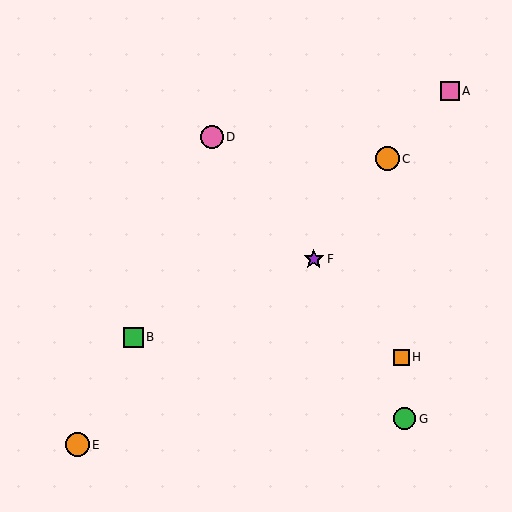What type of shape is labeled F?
Shape F is a purple star.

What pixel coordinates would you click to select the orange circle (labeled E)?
Click at (77, 445) to select the orange circle E.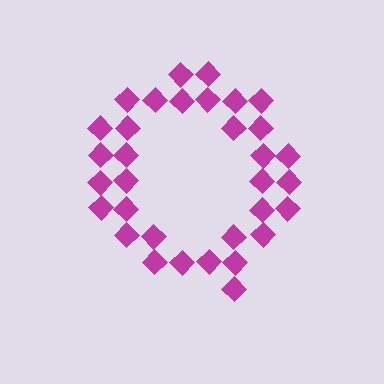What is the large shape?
The large shape is the letter Q.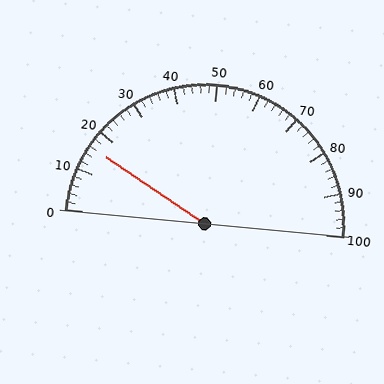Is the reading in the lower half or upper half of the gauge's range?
The reading is in the lower half of the range (0 to 100).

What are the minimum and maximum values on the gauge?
The gauge ranges from 0 to 100.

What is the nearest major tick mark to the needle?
The nearest major tick mark is 20.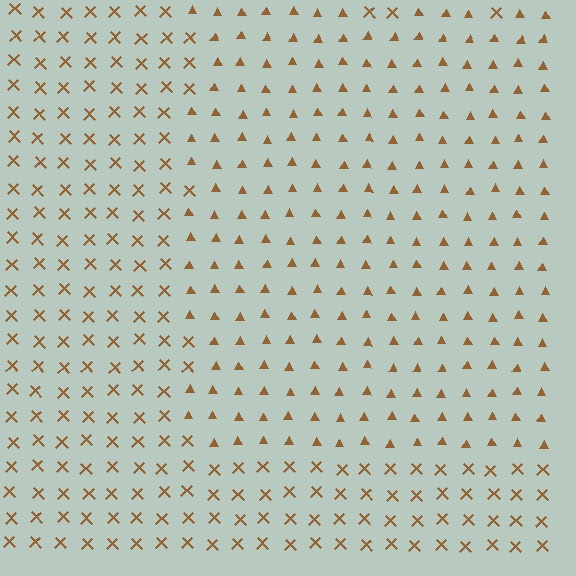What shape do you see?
I see a rectangle.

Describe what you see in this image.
The image is filled with small brown elements arranged in a uniform grid. A rectangle-shaped region contains triangles, while the surrounding area contains X marks. The boundary is defined purely by the change in element shape.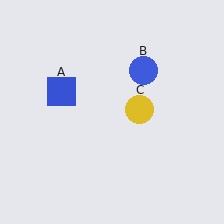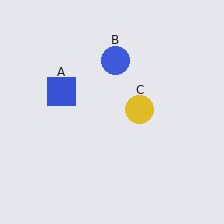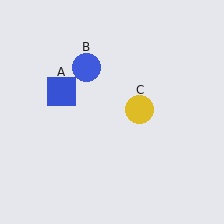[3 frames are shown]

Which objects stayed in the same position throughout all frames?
Blue square (object A) and yellow circle (object C) remained stationary.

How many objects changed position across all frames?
1 object changed position: blue circle (object B).